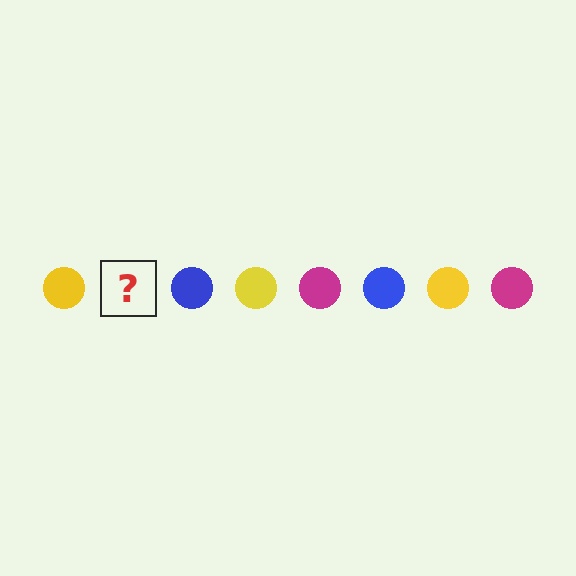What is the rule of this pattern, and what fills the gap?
The rule is that the pattern cycles through yellow, magenta, blue circles. The gap should be filled with a magenta circle.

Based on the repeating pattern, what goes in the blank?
The blank should be a magenta circle.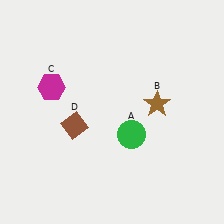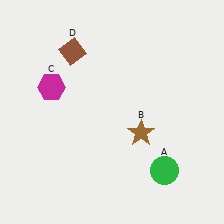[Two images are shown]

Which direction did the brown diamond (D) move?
The brown diamond (D) moved up.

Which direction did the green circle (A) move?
The green circle (A) moved down.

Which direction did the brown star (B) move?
The brown star (B) moved down.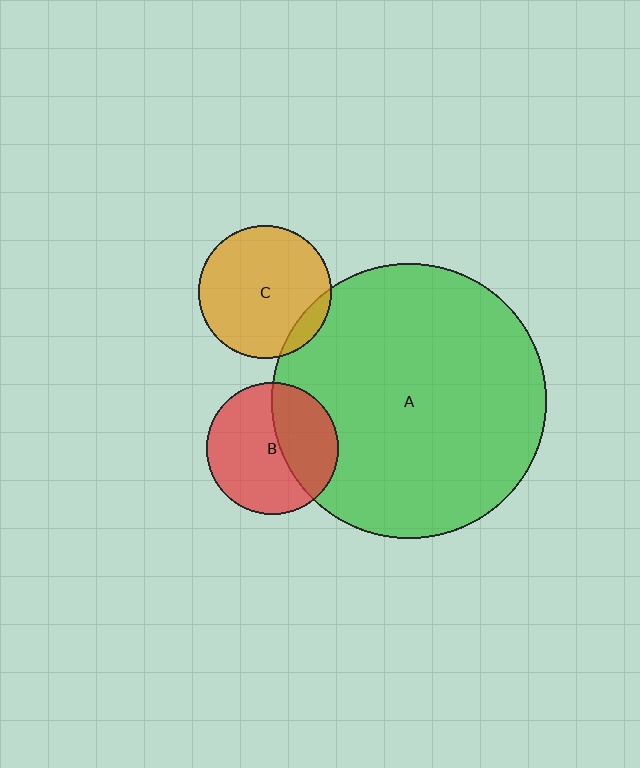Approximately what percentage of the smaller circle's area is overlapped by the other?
Approximately 40%.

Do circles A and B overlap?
Yes.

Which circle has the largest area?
Circle A (green).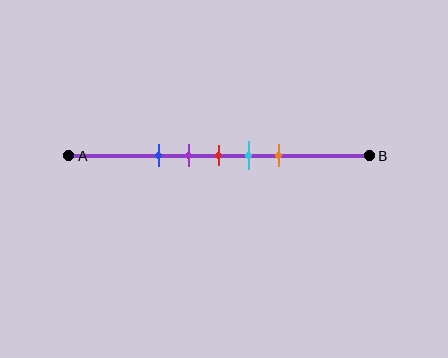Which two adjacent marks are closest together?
The purple and red marks are the closest adjacent pair.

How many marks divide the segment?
There are 5 marks dividing the segment.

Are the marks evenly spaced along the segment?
Yes, the marks are approximately evenly spaced.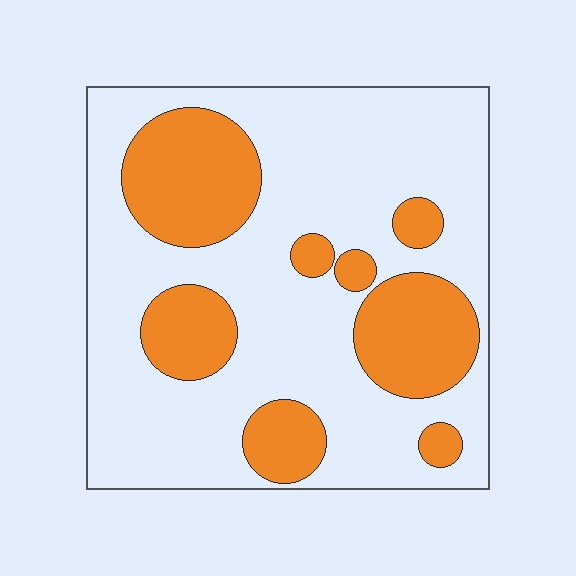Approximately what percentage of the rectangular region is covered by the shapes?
Approximately 30%.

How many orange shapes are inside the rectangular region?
8.